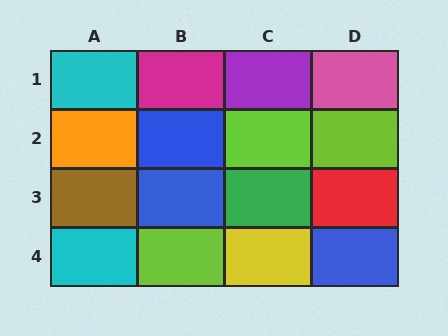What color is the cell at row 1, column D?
Pink.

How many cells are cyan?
2 cells are cyan.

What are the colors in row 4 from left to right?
Cyan, lime, yellow, blue.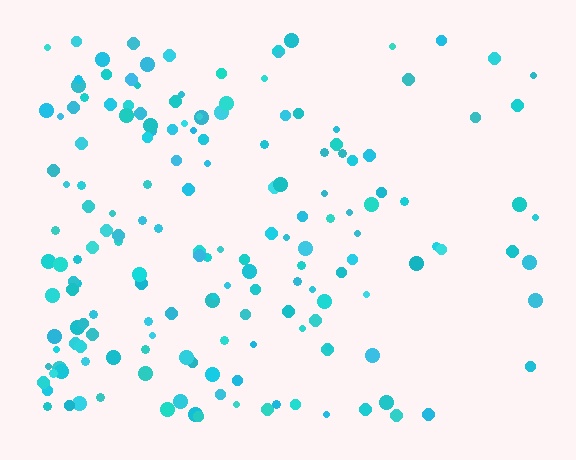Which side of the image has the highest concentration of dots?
The left.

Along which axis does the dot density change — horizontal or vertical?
Horizontal.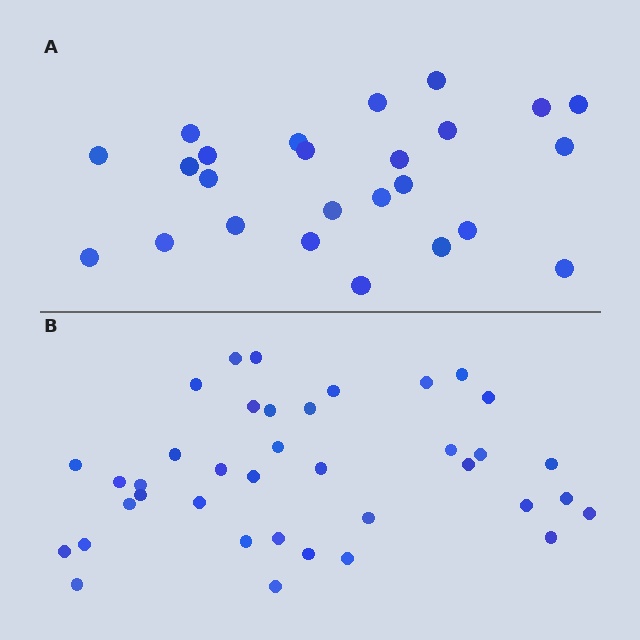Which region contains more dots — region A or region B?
Region B (the bottom region) has more dots.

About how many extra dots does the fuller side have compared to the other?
Region B has approximately 15 more dots than region A.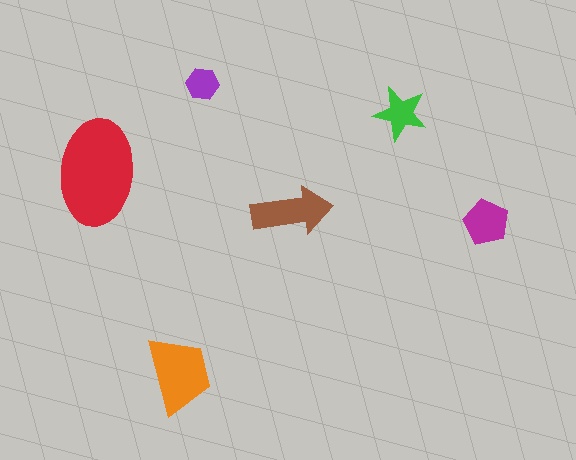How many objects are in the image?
There are 6 objects in the image.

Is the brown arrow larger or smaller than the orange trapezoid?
Smaller.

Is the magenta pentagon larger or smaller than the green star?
Larger.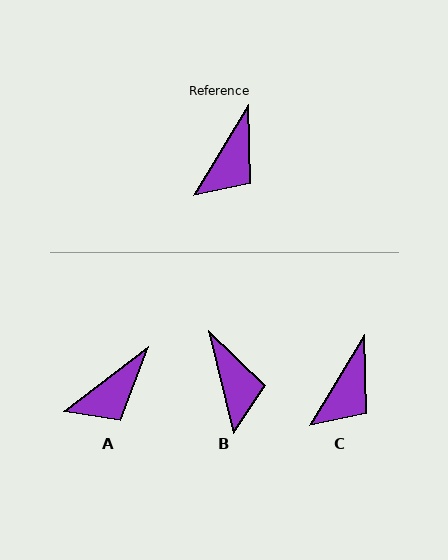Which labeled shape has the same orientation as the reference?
C.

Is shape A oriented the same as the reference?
No, it is off by about 21 degrees.